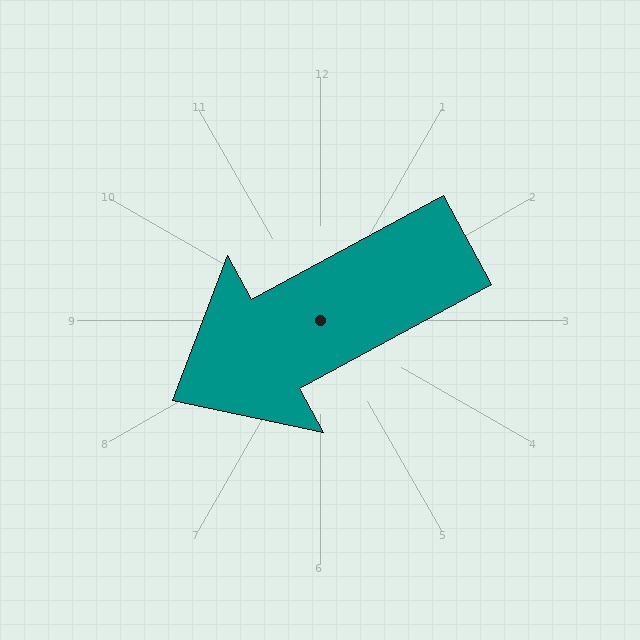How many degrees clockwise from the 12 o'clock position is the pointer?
Approximately 242 degrees.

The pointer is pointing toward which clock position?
Roughly 8 o'clock.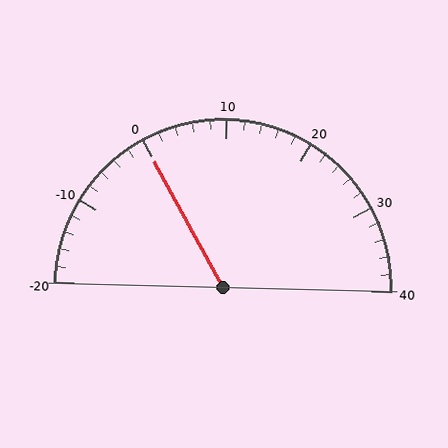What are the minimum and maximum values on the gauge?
The gauge ranges from -20 to 40.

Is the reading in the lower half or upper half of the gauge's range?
The reading is in the lower half of the range (-20 to 40).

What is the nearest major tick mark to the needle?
The nearest major tick mark is 0.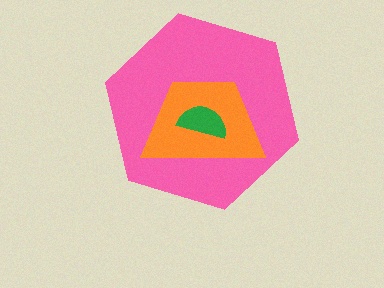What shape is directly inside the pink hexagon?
The orange trapezoid.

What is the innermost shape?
The green semicircle.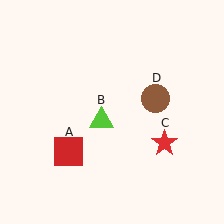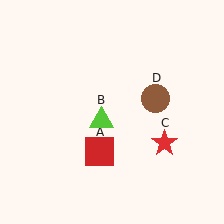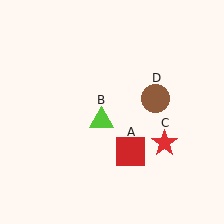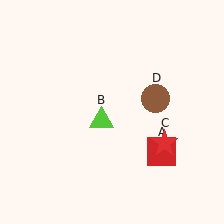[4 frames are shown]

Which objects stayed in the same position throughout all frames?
Lime triangle (object B) and red star (object C) and brown circle (object D) remained stationary.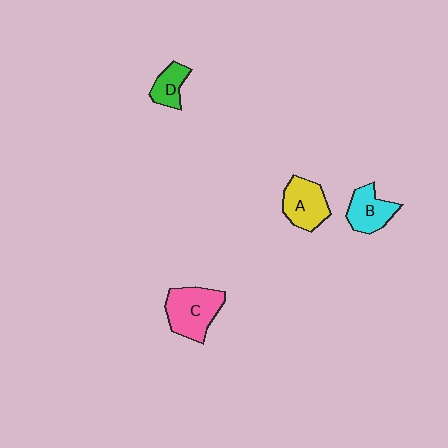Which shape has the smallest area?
Shape D (green).